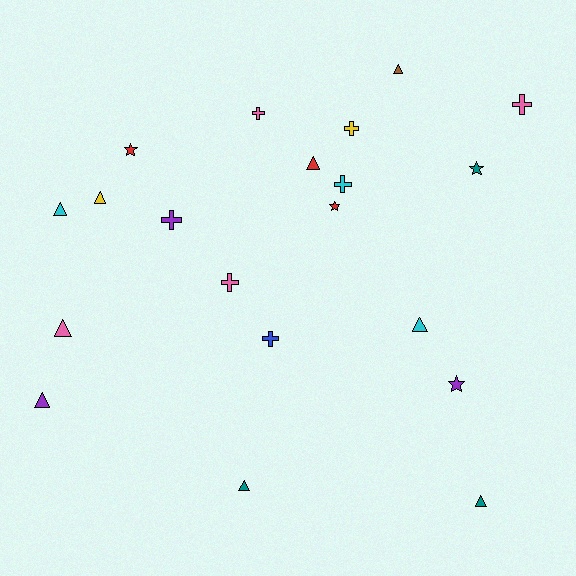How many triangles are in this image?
There are 9 triangles.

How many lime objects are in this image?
There are no lime objects.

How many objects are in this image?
There are 20 objects.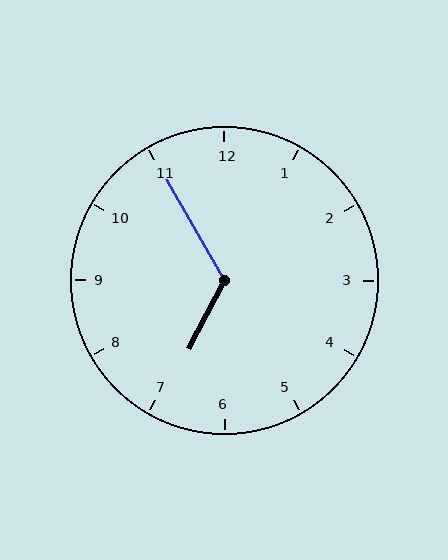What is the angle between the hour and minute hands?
Approximately 122 degrees.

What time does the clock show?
6:55.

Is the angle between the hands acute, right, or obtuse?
It is obtuse.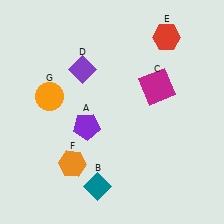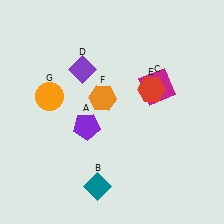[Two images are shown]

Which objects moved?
The objects that moved are: the red hexagon (E), the orange hexagon (F).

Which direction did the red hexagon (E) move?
The red hexagon (E) moved down.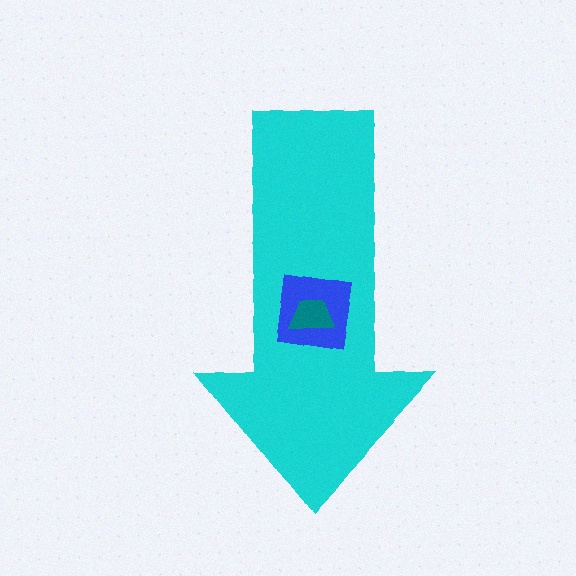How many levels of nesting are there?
3.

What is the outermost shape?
The cyan arrow.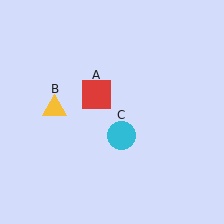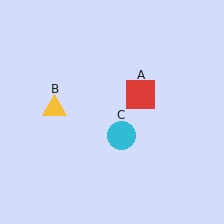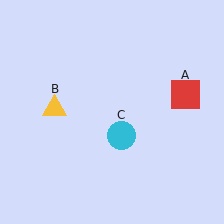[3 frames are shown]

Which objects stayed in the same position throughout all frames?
Yellow triangle (object B) and cyan circle (object C) remained stationary.